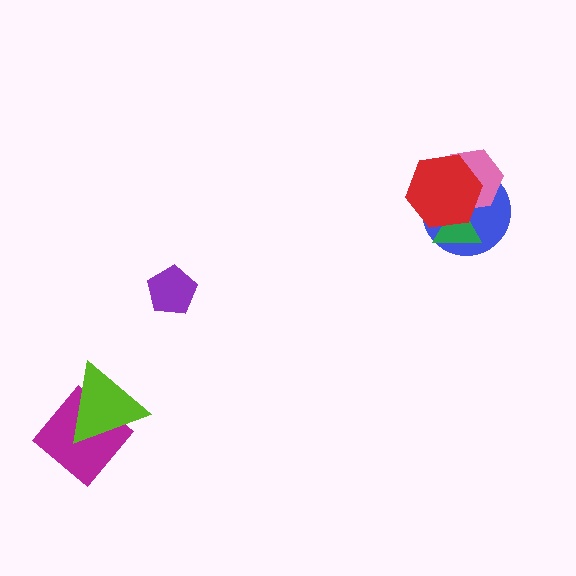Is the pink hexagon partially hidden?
Yes, it is partially covered by another shape.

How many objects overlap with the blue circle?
3 objects overlap with the blue circle.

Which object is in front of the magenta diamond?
The lime triangle is in front of the magenta diamond.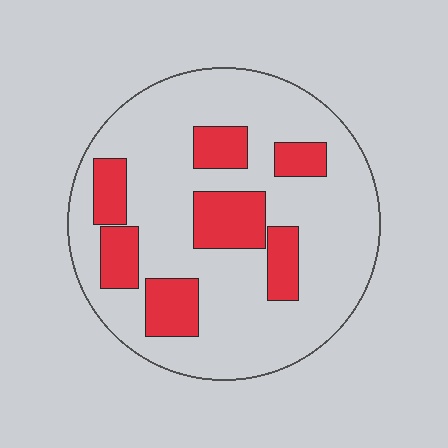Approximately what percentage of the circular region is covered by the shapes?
Approximately 25%.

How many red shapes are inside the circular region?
7.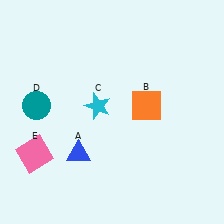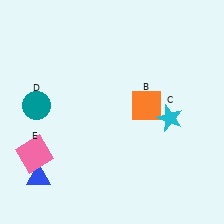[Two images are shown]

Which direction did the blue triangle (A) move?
The blue triangle (A) moved left.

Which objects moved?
The objects that moved are: the blue triangle (A), the cyan star (C).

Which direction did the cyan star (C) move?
The cyan star (C) moved right.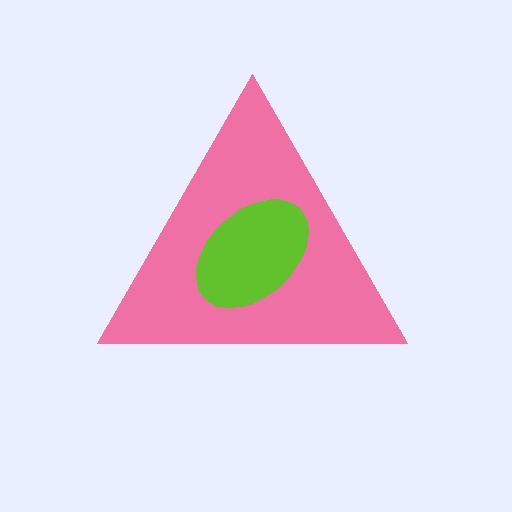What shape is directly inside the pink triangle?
The lime ellipse.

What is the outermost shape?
The pink triangle.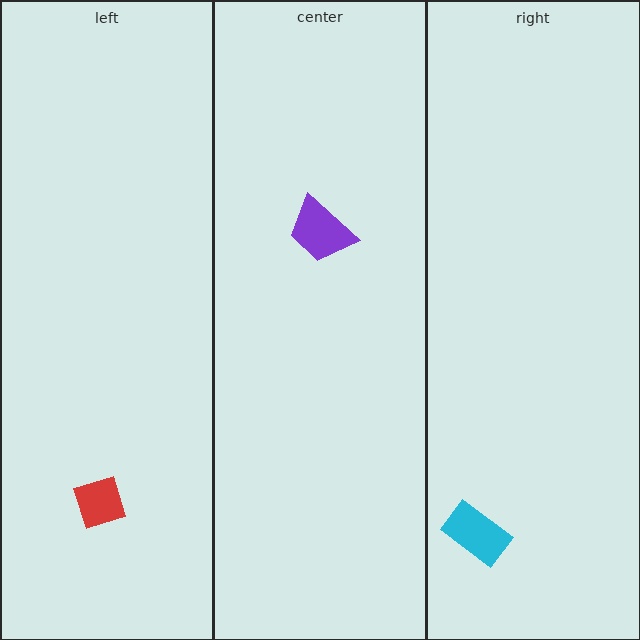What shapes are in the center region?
The purple trapezoid.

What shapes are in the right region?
The cyan rectangle.